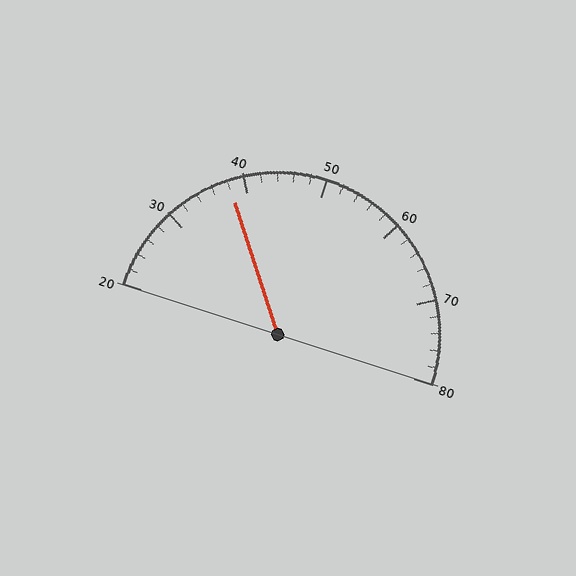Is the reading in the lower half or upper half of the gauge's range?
The reading is in the lower half of the range (20 to 80).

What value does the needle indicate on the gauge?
The needle indicates approximately 38.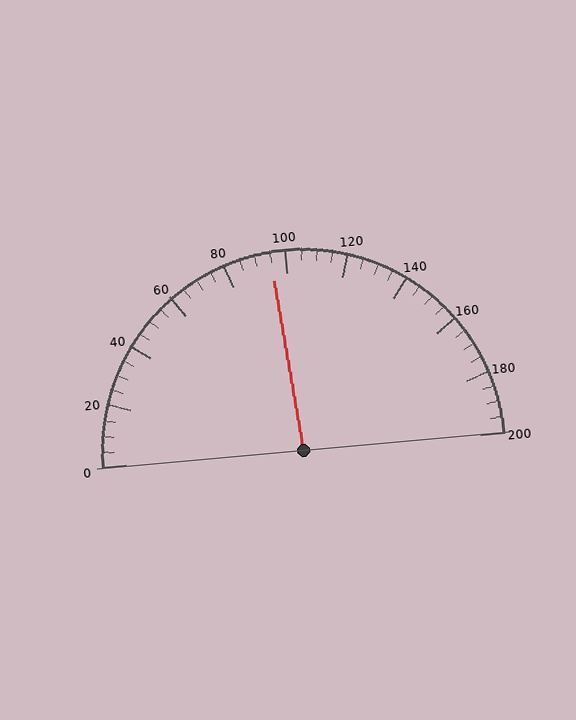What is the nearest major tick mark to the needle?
The nearest major tick mark is 100.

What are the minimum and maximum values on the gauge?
The gauge ranges from 0 to 200.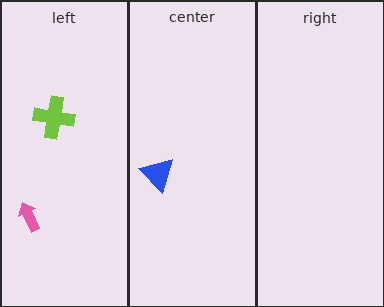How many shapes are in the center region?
1.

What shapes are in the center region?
The blue triangle.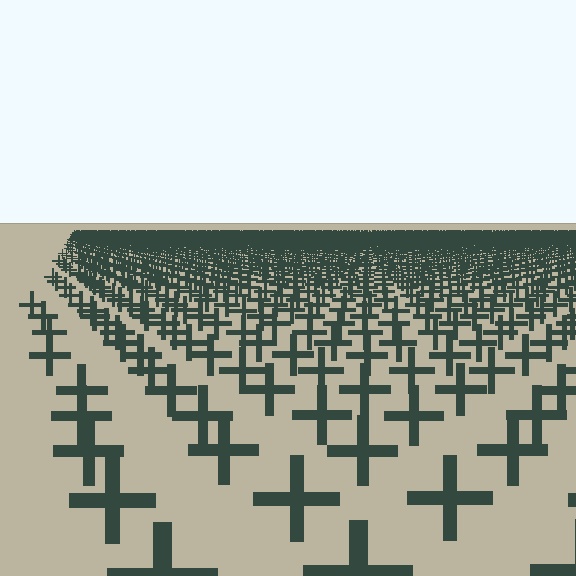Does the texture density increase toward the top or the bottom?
Density increases toward the top.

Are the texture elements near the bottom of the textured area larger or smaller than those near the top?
Larger. Near the bottom, elements are closer to the viewer and appear at a bigger on-screen size.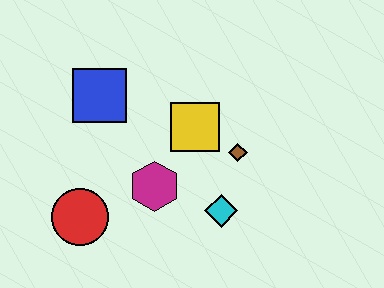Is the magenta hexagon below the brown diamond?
Yes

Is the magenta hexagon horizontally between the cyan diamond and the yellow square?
No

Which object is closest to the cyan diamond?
The brown diamond is closest to the cyan diamond.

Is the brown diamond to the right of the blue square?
Yes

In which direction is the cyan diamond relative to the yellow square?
The cyan diamond is below the yellow square.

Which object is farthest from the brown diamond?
The red circle is farthest from the brown diamond.